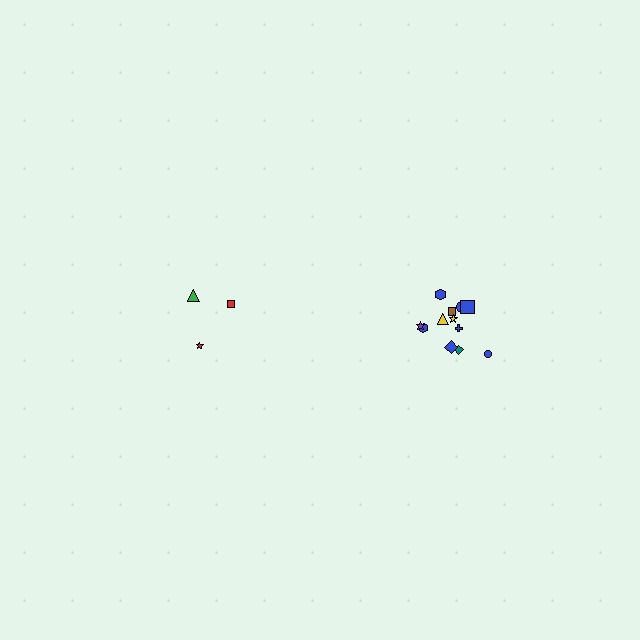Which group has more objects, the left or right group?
The right group.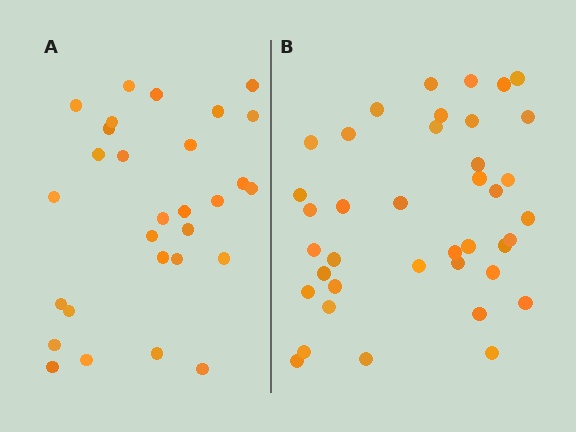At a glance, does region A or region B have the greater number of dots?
Region B (the right region) has more dots.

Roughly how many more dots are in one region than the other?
Region B has roughly 10 or so more dots than region A.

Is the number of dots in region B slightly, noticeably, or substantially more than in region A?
Region B has noticeably more, but not dramatically so. The ratio is roughly 1.3 to 1.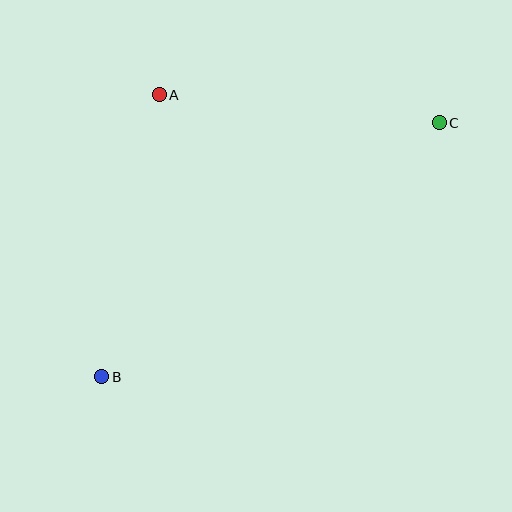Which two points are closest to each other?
Points A and C are closest to each other.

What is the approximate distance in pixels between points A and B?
The distance between A and B is approximately 288 pixels.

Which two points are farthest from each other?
Points B and C are farthest from each other.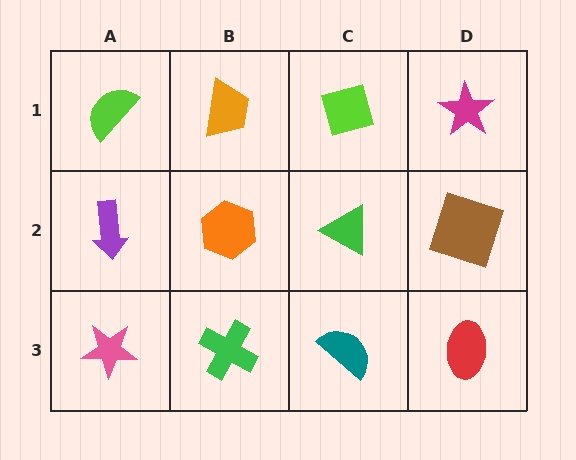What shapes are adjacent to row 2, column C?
A lime diamond (row 1, column C), a teal semicircle (row 3, column C), an orange hexagon (row 2, column B), a brown square (row 2, column D).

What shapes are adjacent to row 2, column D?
A magenta star (row 1, column D), a red ellipse (row 3, column D), a green triangle (row 2, column C).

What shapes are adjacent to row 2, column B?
An orange trapezoid (row 1, column B), a green cross (row 3, column B), a purple arrow (row 2, column A), a green triangle (row 2, column C).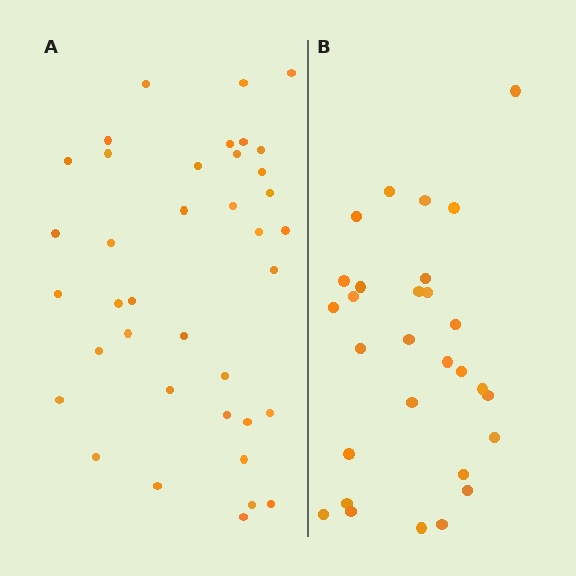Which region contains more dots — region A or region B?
Region A (the left region) has more dots.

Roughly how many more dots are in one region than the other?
Region A has roughly 8 or so more dots than region B.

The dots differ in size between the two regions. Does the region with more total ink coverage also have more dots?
No. Region B has more total ink coverage because its dots are larger, but region A actually contains more individual dots. Total area can be misleading — the number of items is what matters here.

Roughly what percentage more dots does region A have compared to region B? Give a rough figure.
About 30% more.